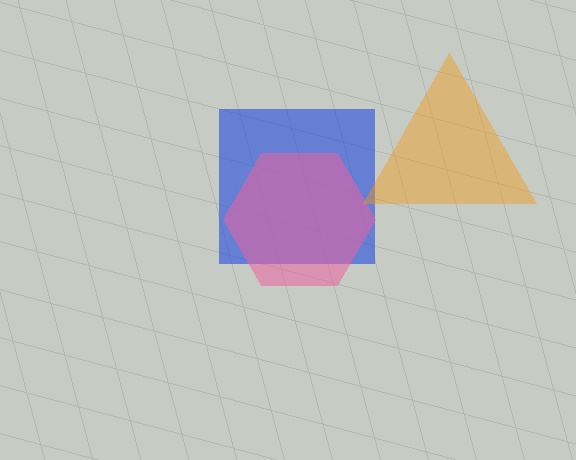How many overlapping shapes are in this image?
There are 3 overlapping shapes in the image.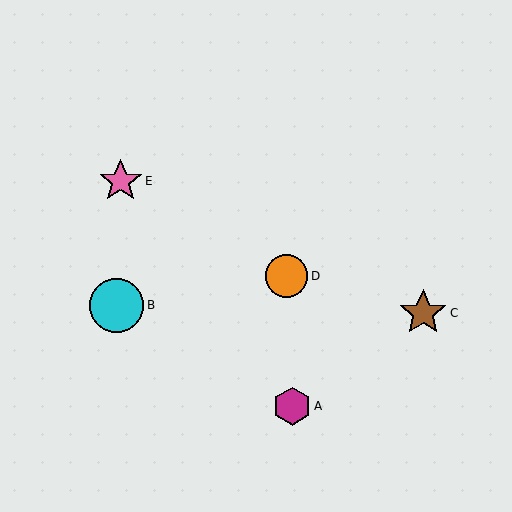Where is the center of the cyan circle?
The center of the cyan circle is at (117, 305).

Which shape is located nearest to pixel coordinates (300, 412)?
The magenta hexagon (labeled A) at (292, 406) is nearest to that location.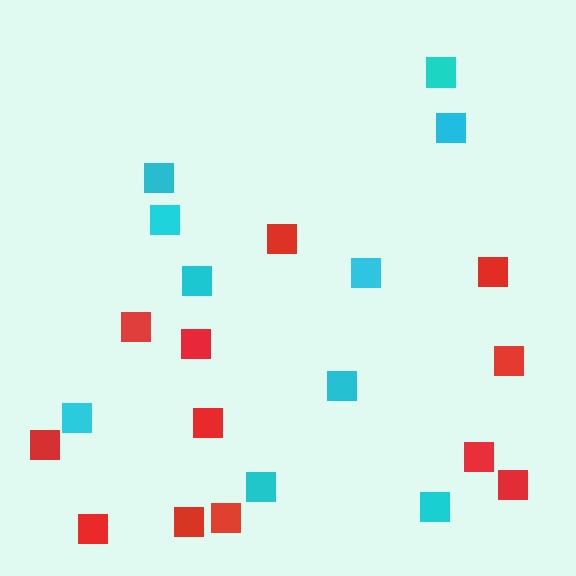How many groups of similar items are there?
There are 2 groups: one group of cyan squares (10) and one group of red squares (12).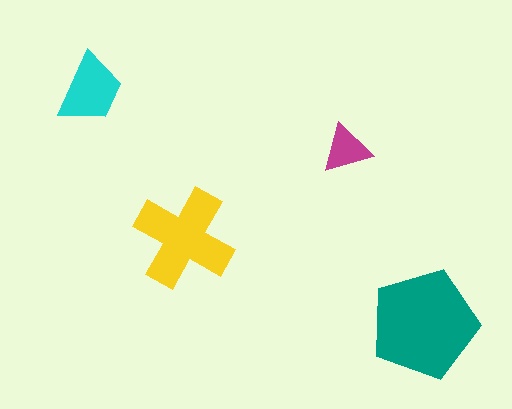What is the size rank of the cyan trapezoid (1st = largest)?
3rd.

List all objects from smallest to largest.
The magenta triangle, the cyan trapezoid, the yellow cross, the teal pentagon.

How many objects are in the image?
There are 4 objects in the image.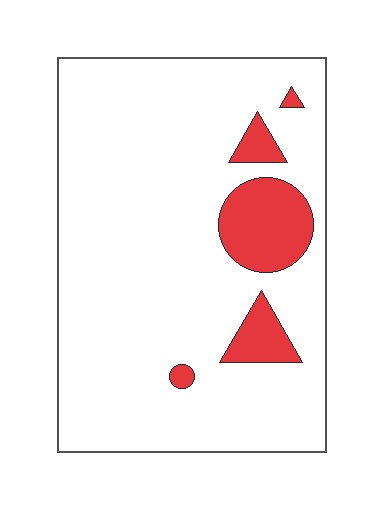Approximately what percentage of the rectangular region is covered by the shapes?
Approximately 10%.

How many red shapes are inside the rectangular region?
5.